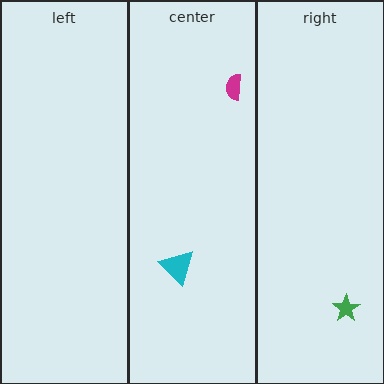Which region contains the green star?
The right region.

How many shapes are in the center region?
2.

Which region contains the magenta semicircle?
The center region.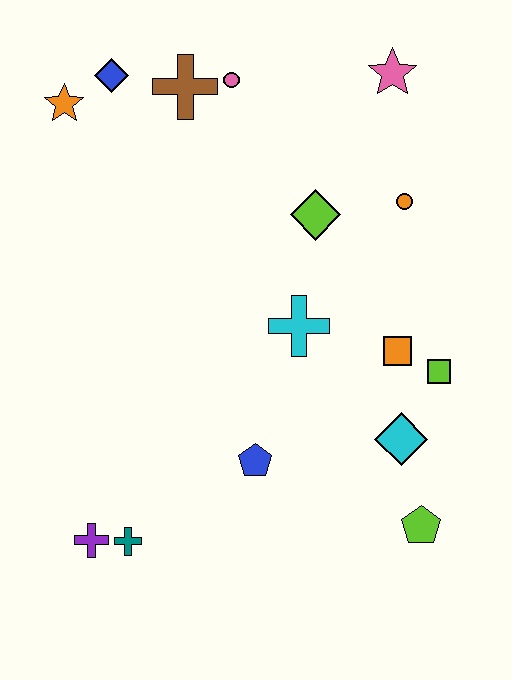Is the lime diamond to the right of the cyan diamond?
No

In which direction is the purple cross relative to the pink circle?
The purple cross is below the pink circle.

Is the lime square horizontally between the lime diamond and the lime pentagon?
No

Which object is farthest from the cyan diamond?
The orange star is farthest from the cyan diamond.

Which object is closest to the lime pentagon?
The cyan diamond is closest to the lime pentagon.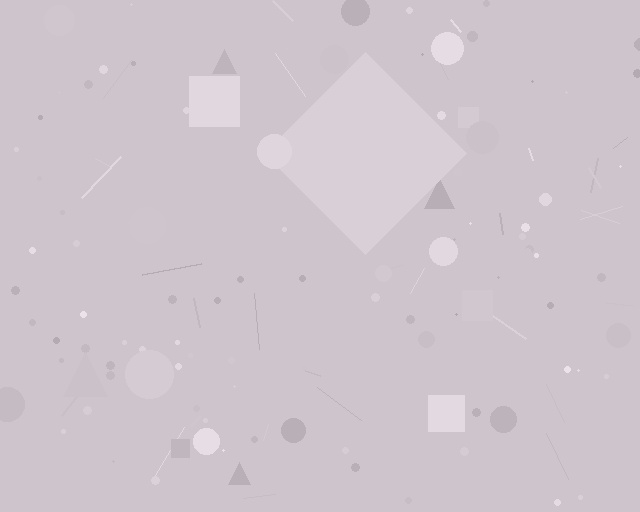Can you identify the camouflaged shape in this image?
The camouflaged shape is a diamond.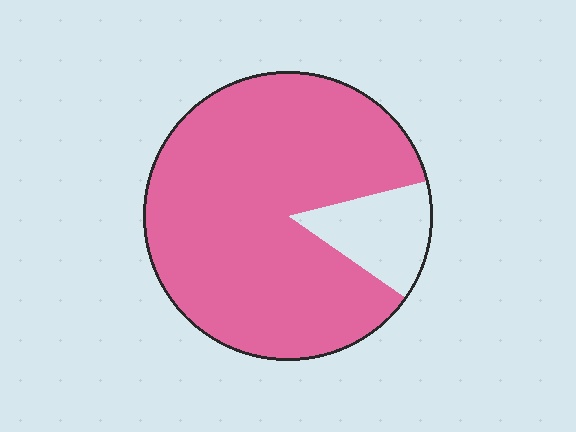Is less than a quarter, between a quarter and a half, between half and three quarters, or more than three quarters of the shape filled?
More than three quarters.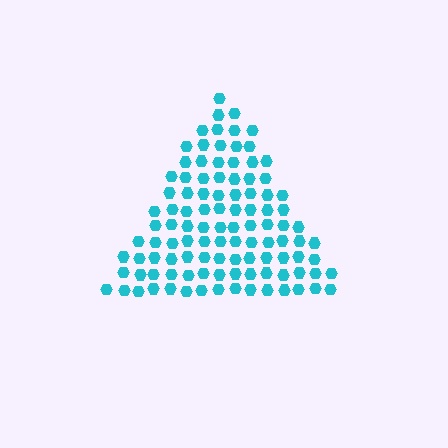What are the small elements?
The small elements are hexagons.